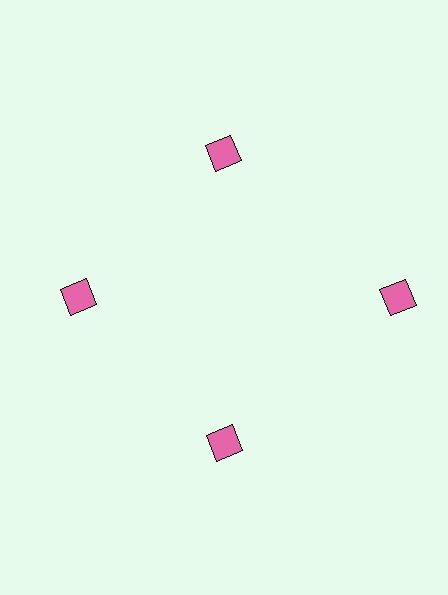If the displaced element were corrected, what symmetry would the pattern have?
It would have 4-fold rotational symmetry — the pattern would map onto itself every 90 degrees.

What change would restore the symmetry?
The symmetry would be restored by moving it inward, back onto the ring so that all 4 diamonds sit at equal angles and equal distance from the center.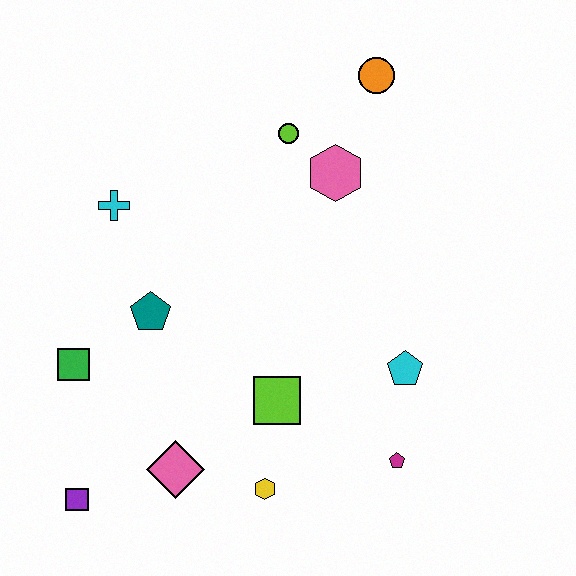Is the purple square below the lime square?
Yes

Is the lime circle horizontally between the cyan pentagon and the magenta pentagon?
No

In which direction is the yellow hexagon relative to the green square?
The yellow hexagon is to the right of the green square.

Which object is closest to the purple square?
The pink diamond is closest to the purple square.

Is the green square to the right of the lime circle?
No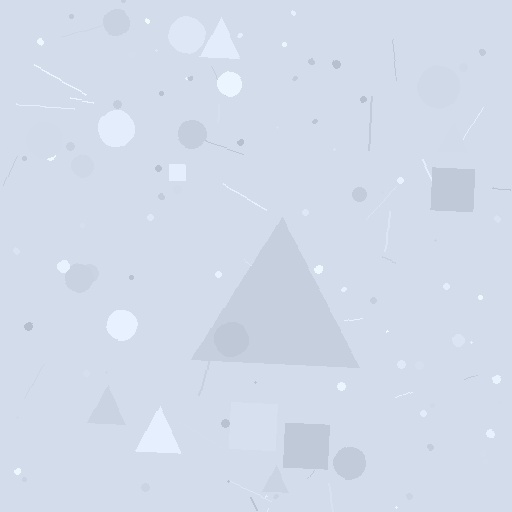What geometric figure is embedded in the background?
A triangle is embedded in the background.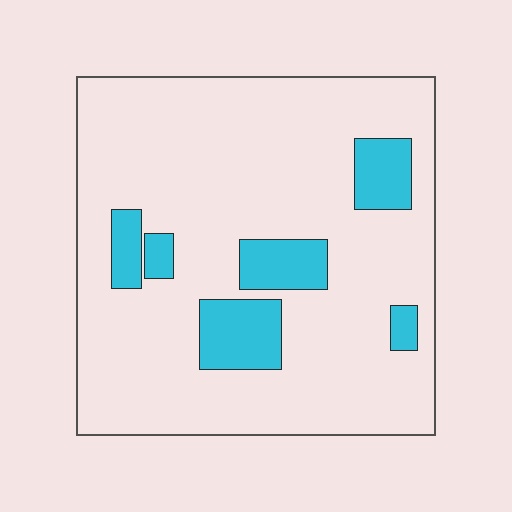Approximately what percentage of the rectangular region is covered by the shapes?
Approximately 15%.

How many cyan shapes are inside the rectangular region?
6.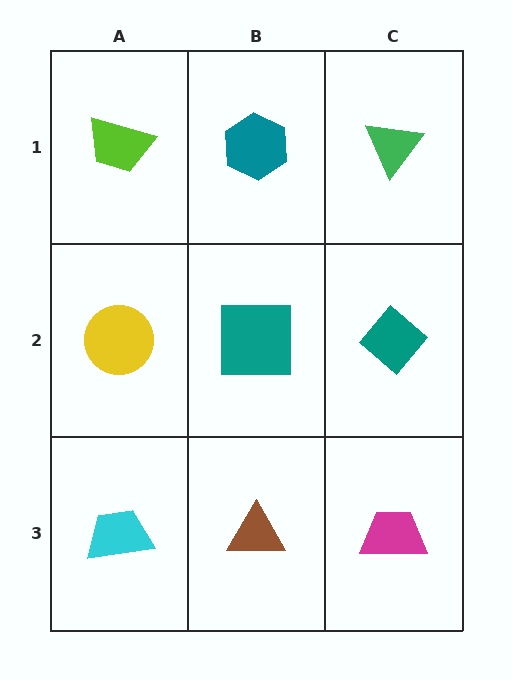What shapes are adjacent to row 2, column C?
A green triangle (row 1, column C), a magenta trapezoid (row 3, column C), a teal square (row 2, column B).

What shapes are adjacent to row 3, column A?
A yellow circle (row 2, column A), a brown triangle (row 3, column B).